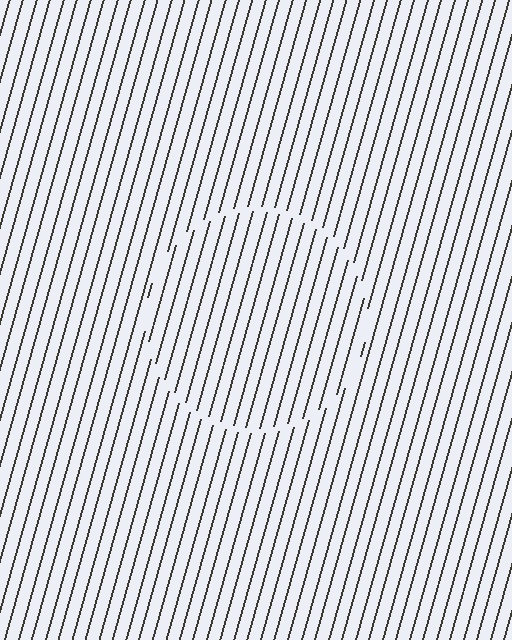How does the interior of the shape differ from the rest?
The interior of the shape contains the same grating, shifted by half a period — the contour is defined by the phase discontinuity where line-ends from the inner and outer gratings abut.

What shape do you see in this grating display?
An illusory circle. The interior of the shape contains the same grating, shifted by half a period — the contour is defined by the phase discontinuity where line-ends from the inner and outer gratings abut.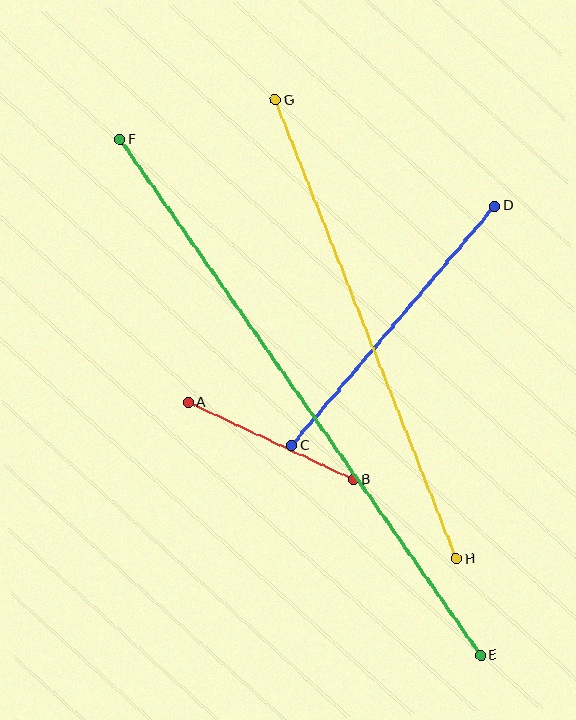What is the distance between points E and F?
The distance is approximately 629 pixels.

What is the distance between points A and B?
The distance is approximately 183 pixels.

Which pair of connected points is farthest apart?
Points E and F are farthest apart.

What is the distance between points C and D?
The distance is approximately 314 pixels.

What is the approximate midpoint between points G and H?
The midpoint is at approximately (366, 329) pixels.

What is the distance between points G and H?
The distance is approximately 493 pixels.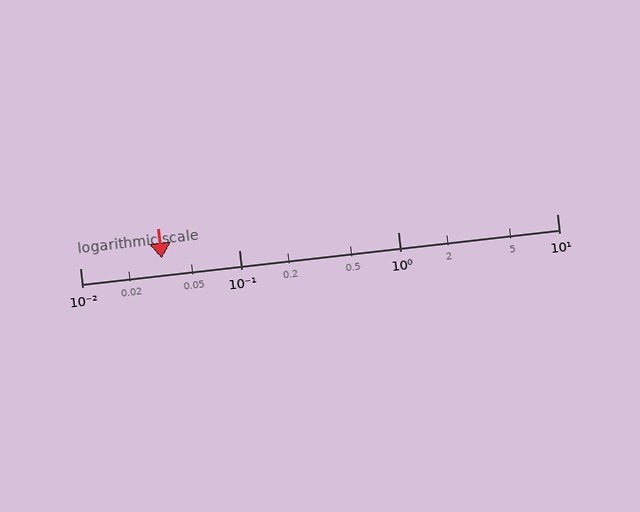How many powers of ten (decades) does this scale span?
The scale spans 3 decades, from 0.01 to 10.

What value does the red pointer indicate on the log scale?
The pointer indicates approximately 0.033.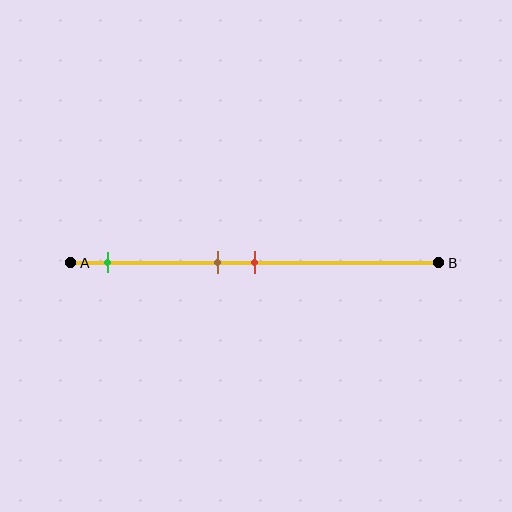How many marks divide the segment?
There are 3 marks dividing the segment.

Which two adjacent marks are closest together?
The brown and red marks are the closest adjacent pair.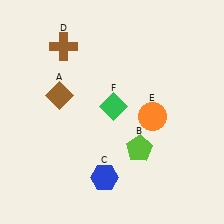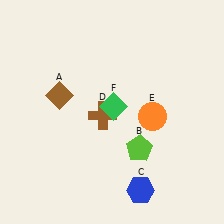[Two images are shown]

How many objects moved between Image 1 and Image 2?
2 objects moved between the two images.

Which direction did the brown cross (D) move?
The brown cross (D) moved down.